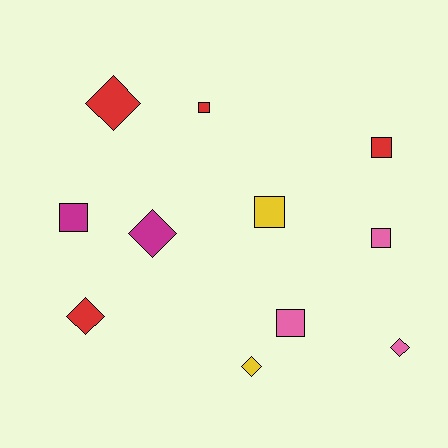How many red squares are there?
There are 2 red squares.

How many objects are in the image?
There are 11 objects.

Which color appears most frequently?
Red, with 4 objects.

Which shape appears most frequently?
Square, with 6 objects.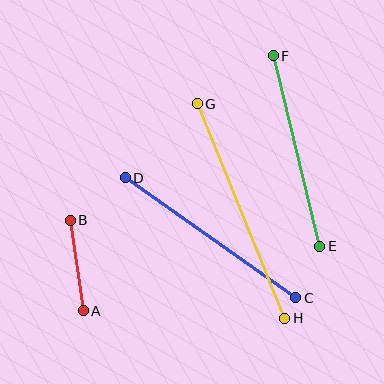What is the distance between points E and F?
The distance is approximately 196 pixels.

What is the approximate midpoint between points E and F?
The midpoint is at approximately (296, 151) pixels.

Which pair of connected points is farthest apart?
Points G and H are farthest apart.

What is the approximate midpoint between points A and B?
The midpoint is at approximately (77, 266) pixels.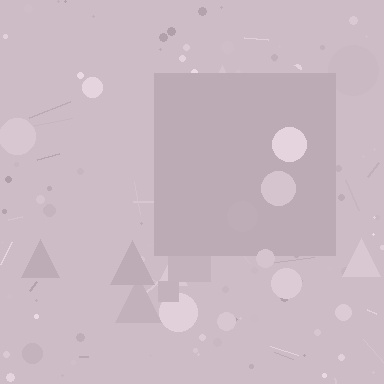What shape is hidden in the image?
A square is hidden in the image.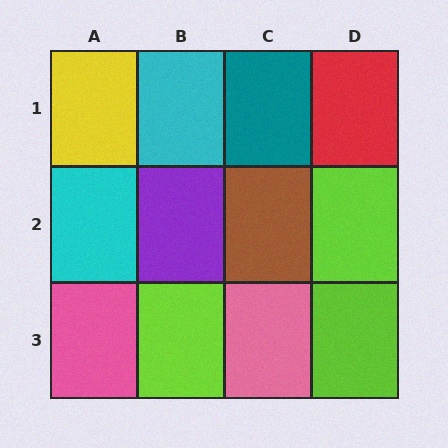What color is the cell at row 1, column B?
Cyan.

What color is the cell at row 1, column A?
Yellow.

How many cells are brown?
1 cell is brown.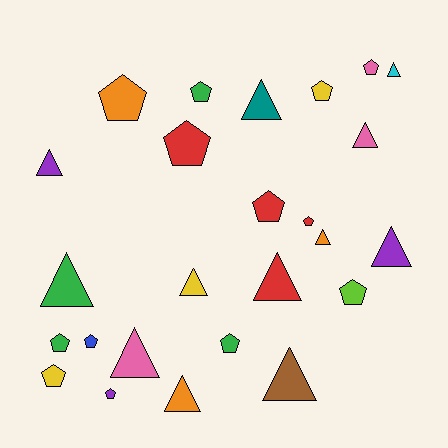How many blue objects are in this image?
There is 1 blue object.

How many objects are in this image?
There are 25 objects.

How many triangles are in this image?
There are 12 triangles.